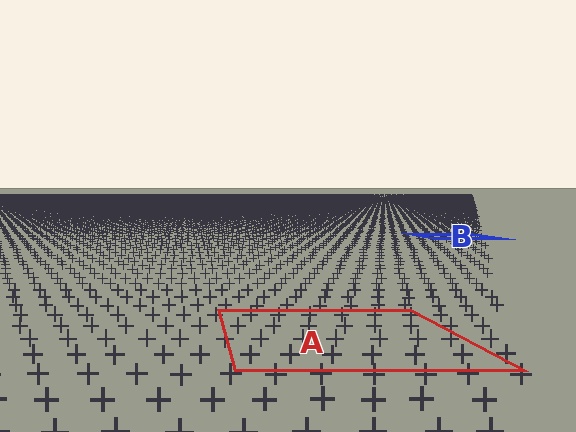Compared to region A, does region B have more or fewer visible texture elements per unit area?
Region B has more texture elements per unit area — they are packed more densely because it is farther away.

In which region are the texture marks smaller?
The texture marks are smaller in region B, because it is farther away.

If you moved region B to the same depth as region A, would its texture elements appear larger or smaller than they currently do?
They would appear larger. At a closer depth, the same texture elements are projected at a bigger on-screen size.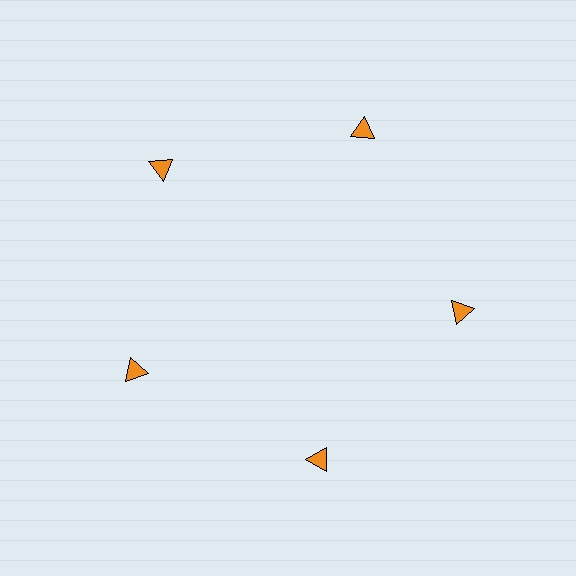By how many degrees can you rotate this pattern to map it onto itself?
The pattern maps onto itself every 72 degrees of rotation.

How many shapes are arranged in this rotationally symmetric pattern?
There are 5 shapes, arranged in 5 groups of 1.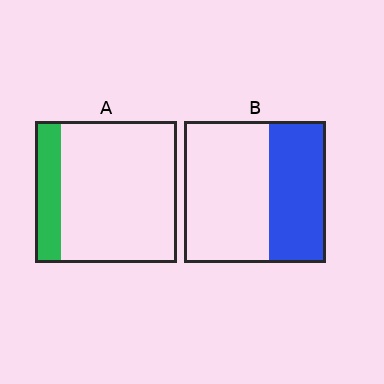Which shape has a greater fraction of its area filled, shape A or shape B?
Shape B.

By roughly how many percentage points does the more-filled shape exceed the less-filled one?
By roughly 20 percentage points (B over A).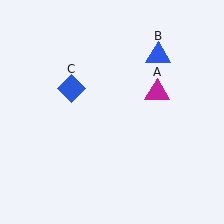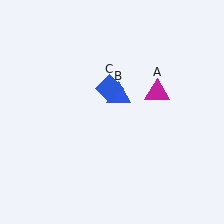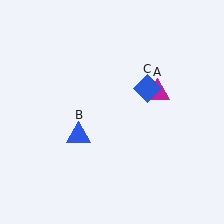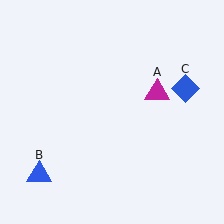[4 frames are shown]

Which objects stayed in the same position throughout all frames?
Magenta triangle (object A) remained stationary.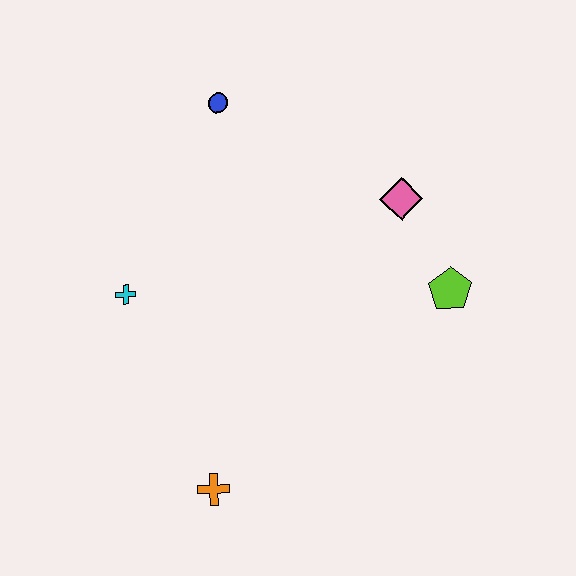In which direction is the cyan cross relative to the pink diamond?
The cyan cross is to the left of the pink diamond.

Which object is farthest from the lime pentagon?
The cyan cross is farthest from the lime pentagon.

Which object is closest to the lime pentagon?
The pink diamond is closest to the lime pentagon.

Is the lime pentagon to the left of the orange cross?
No